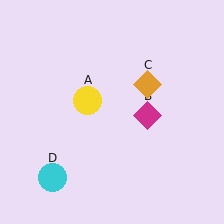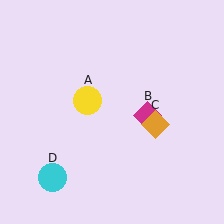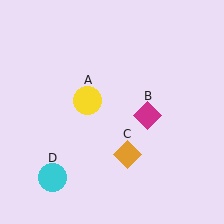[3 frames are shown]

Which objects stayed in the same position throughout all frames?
Yellow circle (object A) and magenta diamond (object B) and cyan circle (object D) remained stationary.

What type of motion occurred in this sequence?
The orange diamond (object C) rotated clockwise around the center of the scene.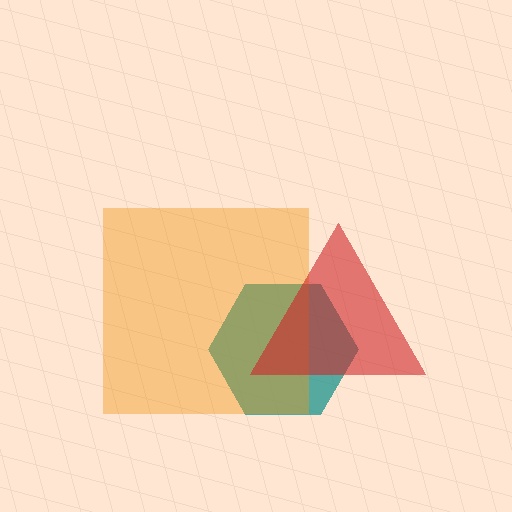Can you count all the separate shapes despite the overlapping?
Yes, there are 3 separate shapes.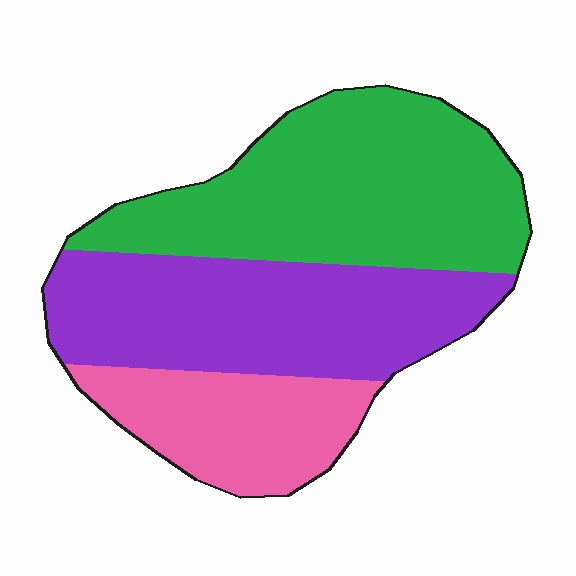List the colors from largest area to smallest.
From largest to smallest: green, purple, pink.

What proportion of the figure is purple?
Purple takes up between a quarter and a half of the figure.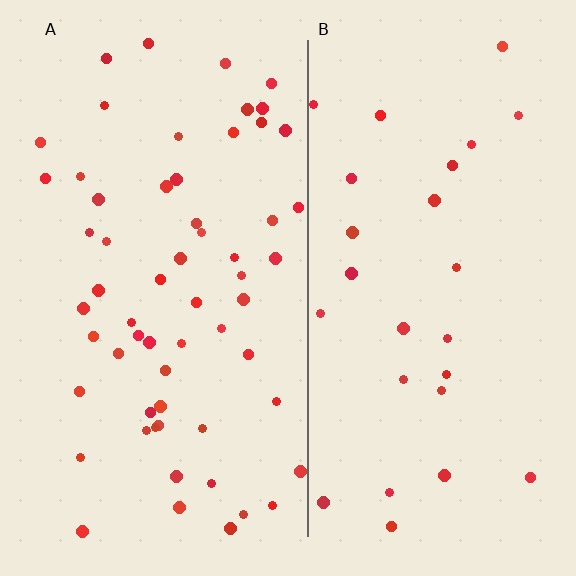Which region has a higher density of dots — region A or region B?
A (the left).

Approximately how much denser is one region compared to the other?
Approximately 2.2× — region A over region B.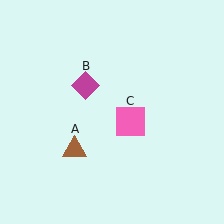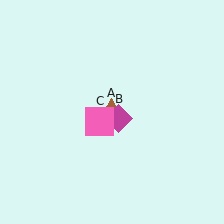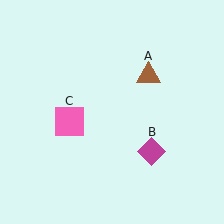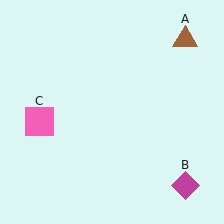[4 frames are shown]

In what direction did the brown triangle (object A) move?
The brown triangle (object A) moved up and to the right.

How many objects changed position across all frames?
3 objects changed position: brown triangle (object A), magenta diamond (object B), pink square (object C).